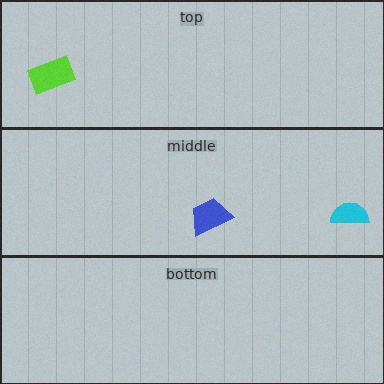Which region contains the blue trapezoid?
The middle region.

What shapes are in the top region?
The lime rectangle.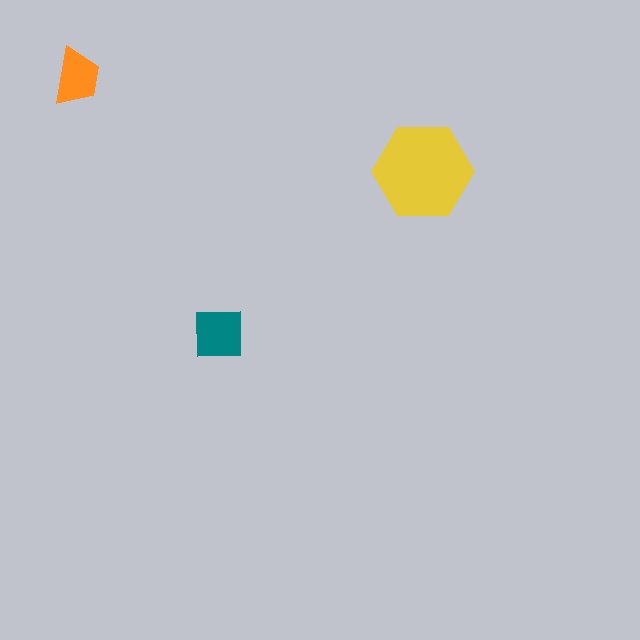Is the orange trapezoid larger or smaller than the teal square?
Smaller.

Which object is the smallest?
The orange trapezoid.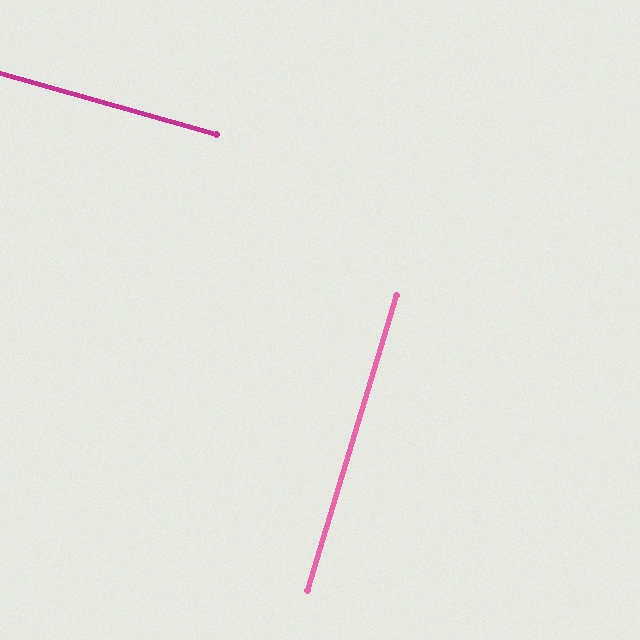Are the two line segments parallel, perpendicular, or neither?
Perpendicular — they meet at approximately 89°.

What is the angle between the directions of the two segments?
Approximately 89 degrees.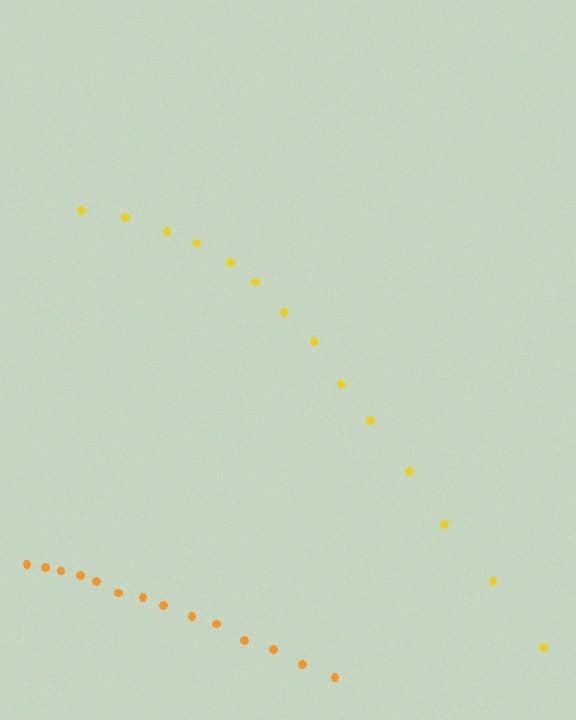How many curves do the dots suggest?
There are 2 distinct paths.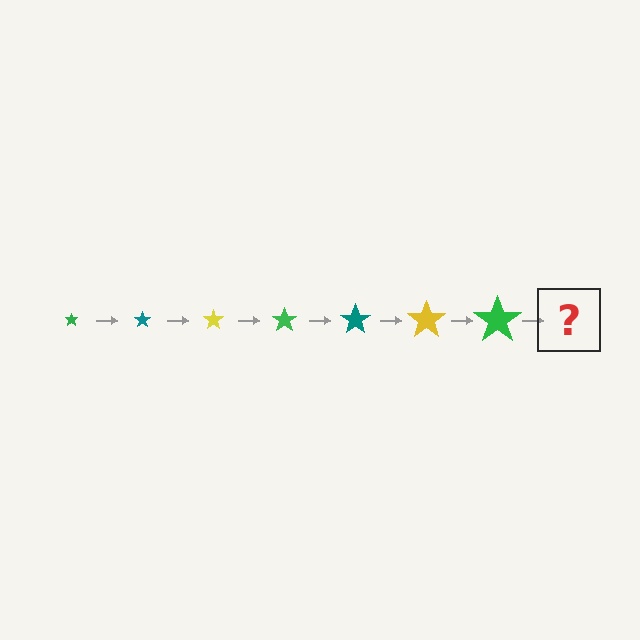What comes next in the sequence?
The next element should be a teal star, larger than the previous one.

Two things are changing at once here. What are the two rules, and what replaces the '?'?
The two rules are that the star grows larger each step and the color cycles through green, teal, and yellow. The '?' should be a teal star, larger than the previous one.